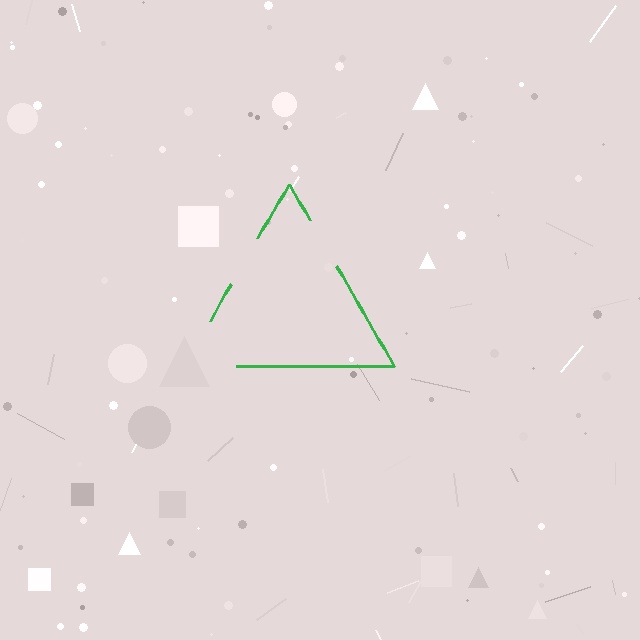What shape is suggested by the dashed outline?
The dashed outline suggests a triangle.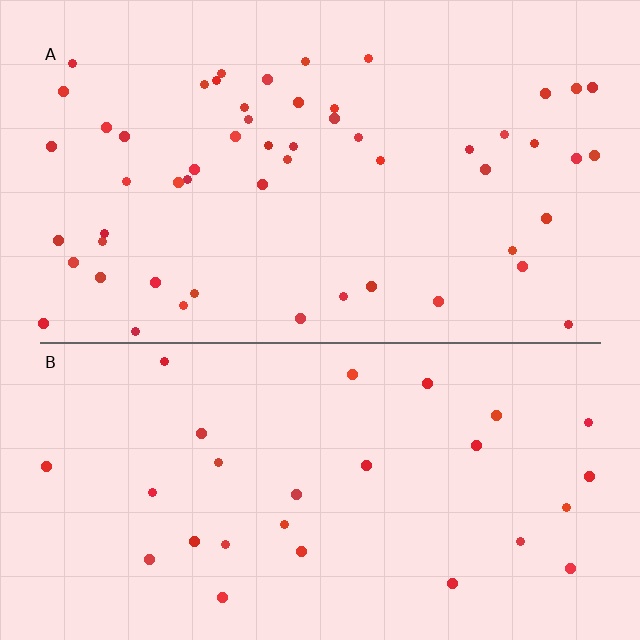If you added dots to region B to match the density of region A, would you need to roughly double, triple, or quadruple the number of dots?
Approximately double.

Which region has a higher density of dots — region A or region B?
A (the top).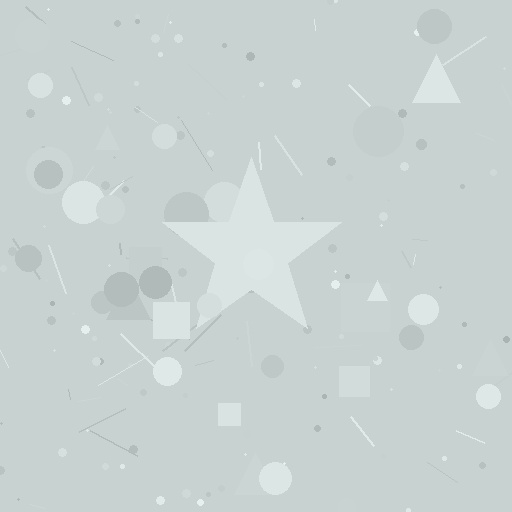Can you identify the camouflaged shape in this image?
The camouflaged shape is a star.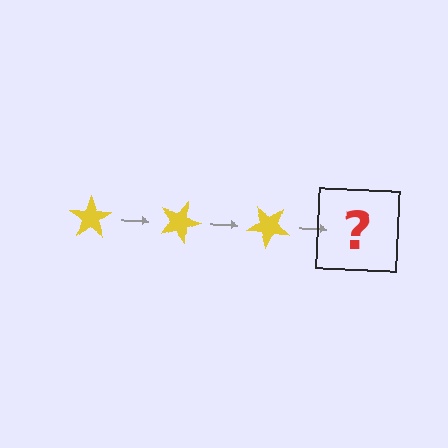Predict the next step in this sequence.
The next step is a yellow star rotated 60 degrees.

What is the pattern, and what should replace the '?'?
The pattern is that the star rotates 20 degrees each step. The '?' should be a yellow star rotated 60 degrees.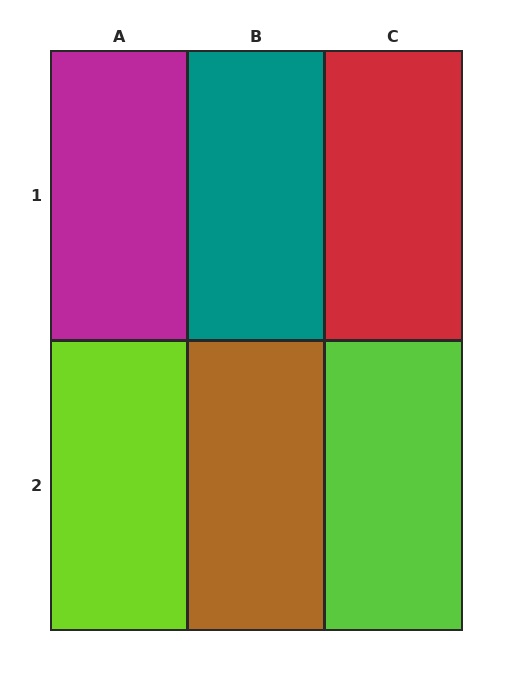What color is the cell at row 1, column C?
Red.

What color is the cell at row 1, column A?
Magenta.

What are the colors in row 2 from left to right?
Lime, brown, lime.